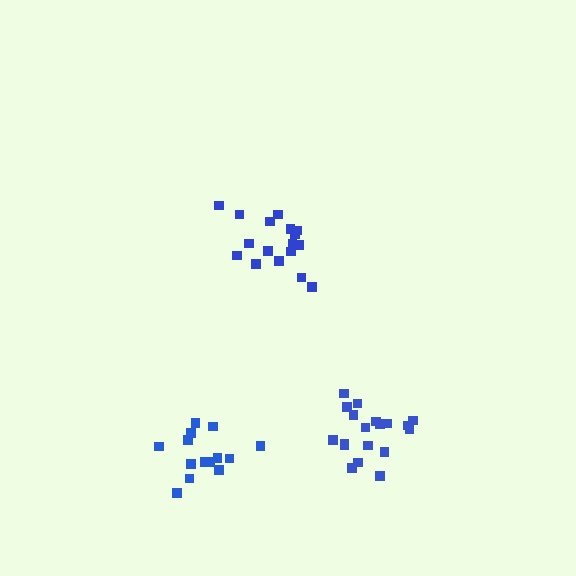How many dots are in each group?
Group 1: 17 dots, Group 2: 14 dots, Group 3: 19 dots (50 total).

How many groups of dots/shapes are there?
There are 3 groups.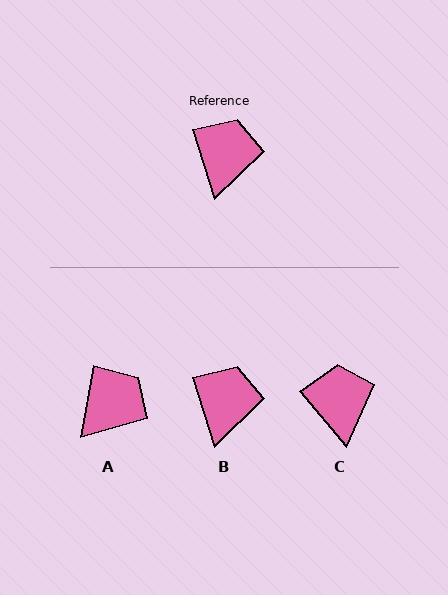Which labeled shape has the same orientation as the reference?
B.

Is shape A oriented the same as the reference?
No, it is off by about 28 degrees.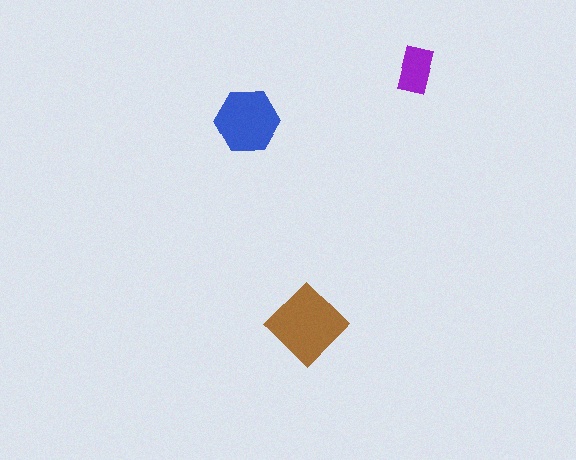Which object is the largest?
The brown diamond.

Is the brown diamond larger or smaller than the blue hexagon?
Larger.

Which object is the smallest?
The purple rectangle.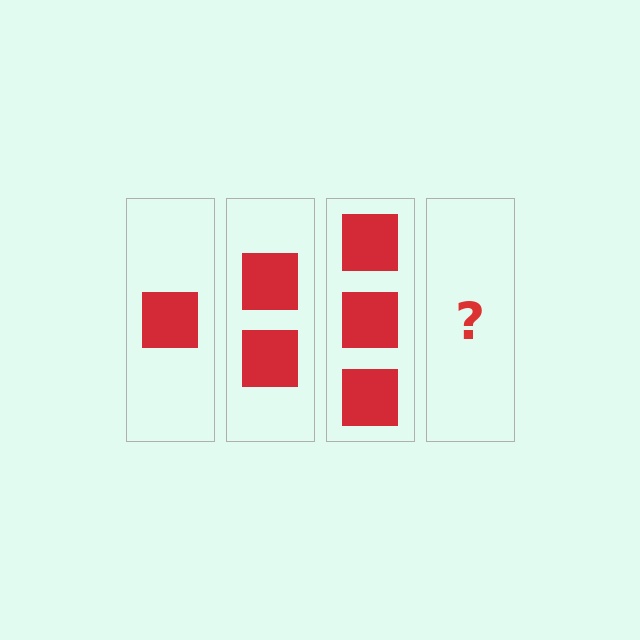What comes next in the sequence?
The next element should be 4 squares.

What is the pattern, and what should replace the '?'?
The pattern is that each step adds one more square. The '?' should be 4 squares.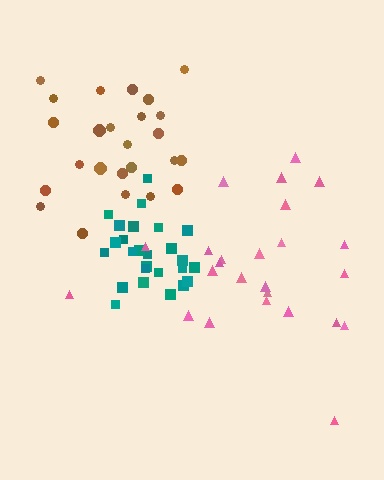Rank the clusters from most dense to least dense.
teal, brown, pink.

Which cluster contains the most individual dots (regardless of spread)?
Teal (26).